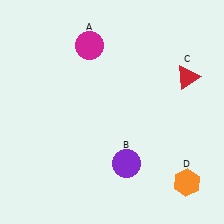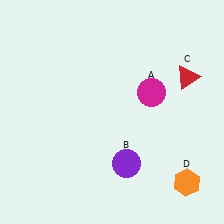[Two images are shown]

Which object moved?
The magenta circle (A) moved right.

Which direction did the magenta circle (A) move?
The magenta circle (A) moved right.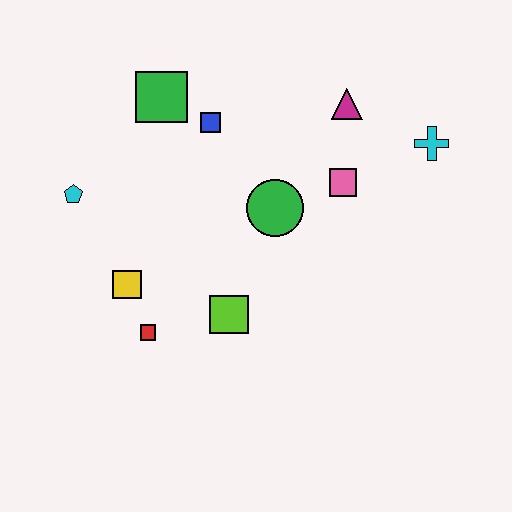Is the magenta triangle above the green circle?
Yes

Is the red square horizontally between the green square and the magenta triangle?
No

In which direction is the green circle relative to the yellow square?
The green circle is to the right of the yellow square.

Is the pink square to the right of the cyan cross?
No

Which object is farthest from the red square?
The cyan cross is farthest from the red square.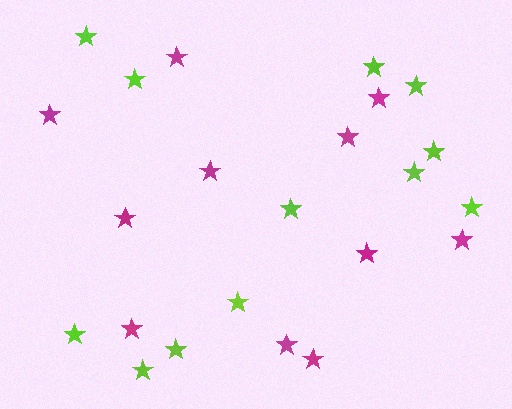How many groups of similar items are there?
There are 2 groups: one group of magenta stars (11) and one group of lime stars (12).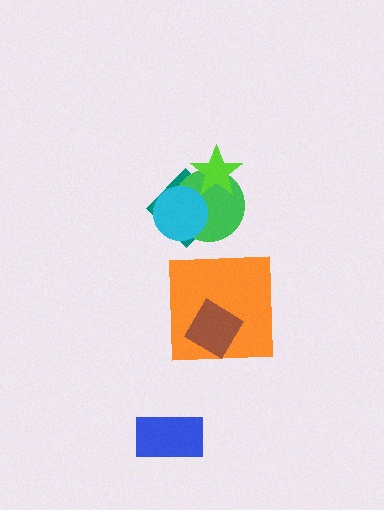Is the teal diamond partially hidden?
Yes, it is partially covered by another shape.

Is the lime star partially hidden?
No, no other shape covers it.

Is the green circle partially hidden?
Yes, it is partially covered by another shape.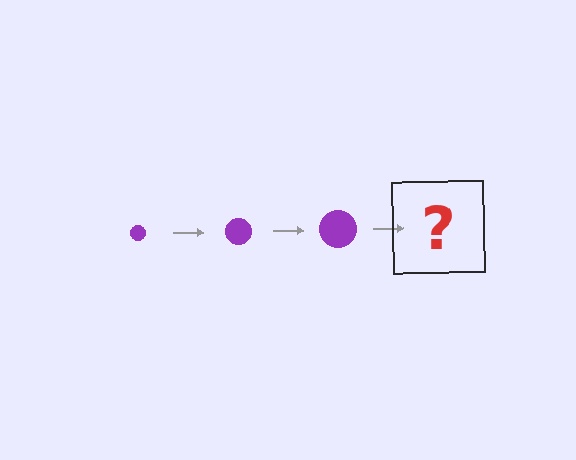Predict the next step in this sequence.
The next step is a purple circle, larger than the previous one.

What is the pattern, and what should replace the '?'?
The pattern is that the circle gets progressively larger each step. The '?' should be a purple circle, larger than the previous one.